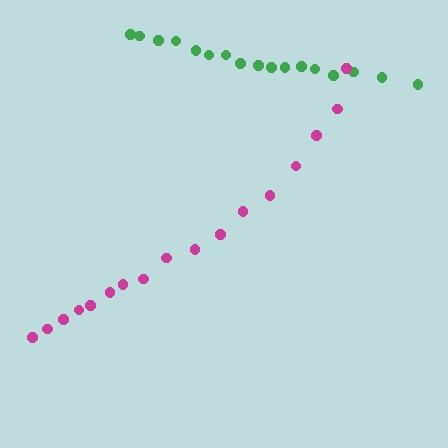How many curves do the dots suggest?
There are 2 distinct paths.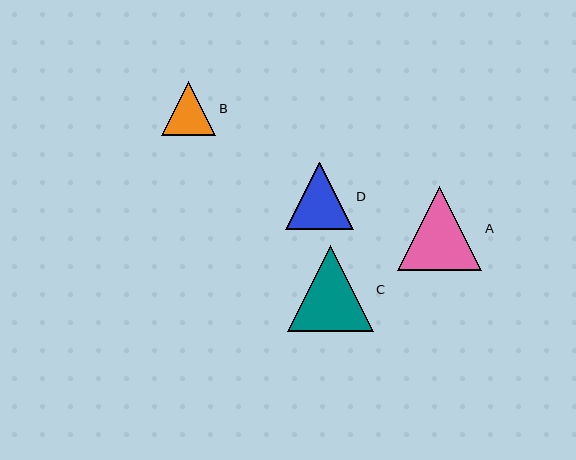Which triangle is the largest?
Triangle C is the largest with a size of approximately 86 pixels.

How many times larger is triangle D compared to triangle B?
Triangle D is approximately 1.2 times the size of triangle B.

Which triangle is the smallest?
Triangle B is the smallest with a size of approximately 54 pixels.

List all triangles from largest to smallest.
From largest to smallest: C, A, D, B.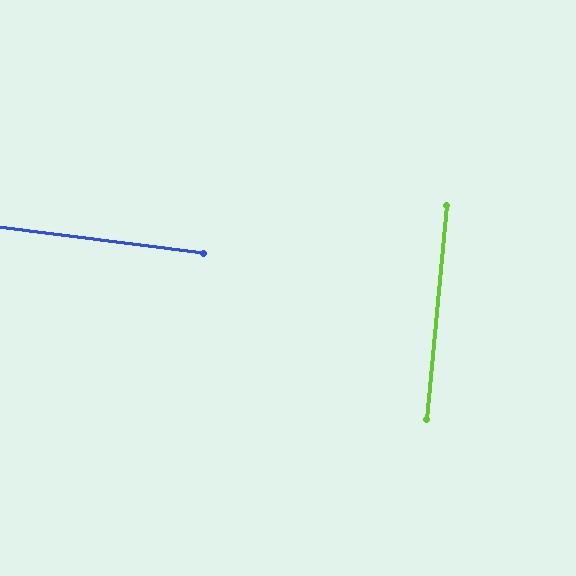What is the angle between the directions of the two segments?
Approximately 89 degrees.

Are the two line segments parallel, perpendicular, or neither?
Perpendicular — they meet at approximately 89°.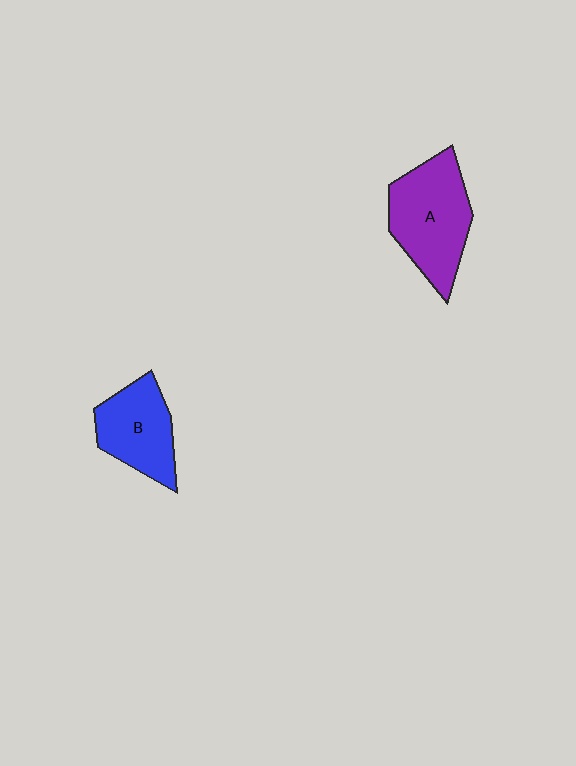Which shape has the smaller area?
Shape B (blue).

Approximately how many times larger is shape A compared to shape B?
Approximately 1.3 times.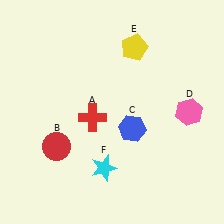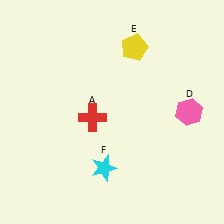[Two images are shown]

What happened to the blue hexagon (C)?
The blue hexagon (C) was removed in Image 2. It was in the bottom-right area of Image 1.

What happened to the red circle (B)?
The red circle (B) was removed in Image 2. It was in the bottom-left area of Image 1.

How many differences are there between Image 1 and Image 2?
There are 2 differences between the two images.